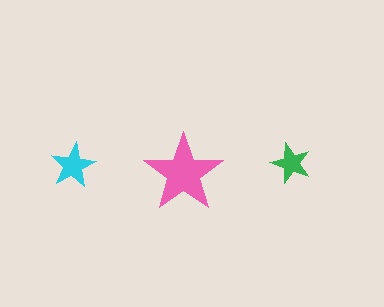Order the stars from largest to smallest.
the pink one, the cyan one, the green one.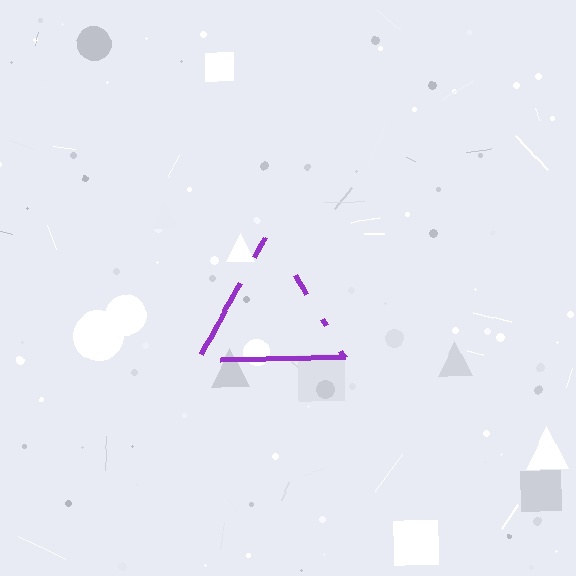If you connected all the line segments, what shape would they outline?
They would outline a triangle.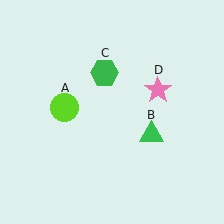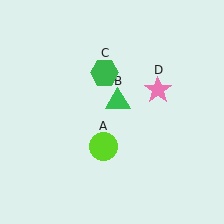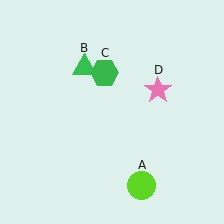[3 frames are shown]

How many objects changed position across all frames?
2 objects changed position: lime circle (object A), green triangle (object B).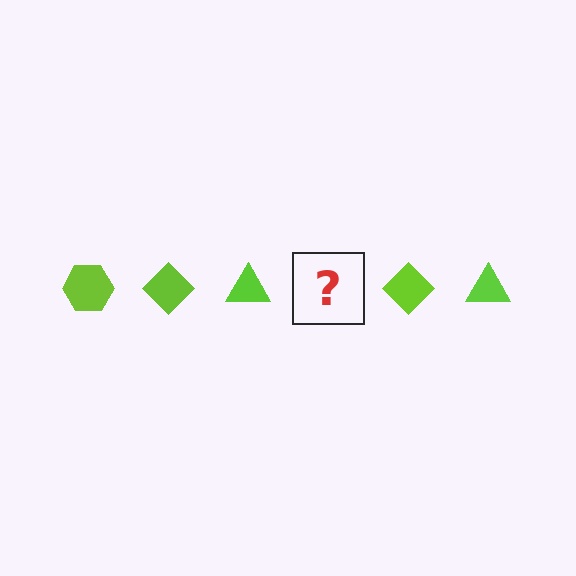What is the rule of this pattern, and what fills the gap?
The rule is that the pattern cycles through hexagon, diamond, triangle shapes in lime. The gap should be filled with a lime hexagon.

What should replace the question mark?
The question mark should be replaced with a lime hexagon.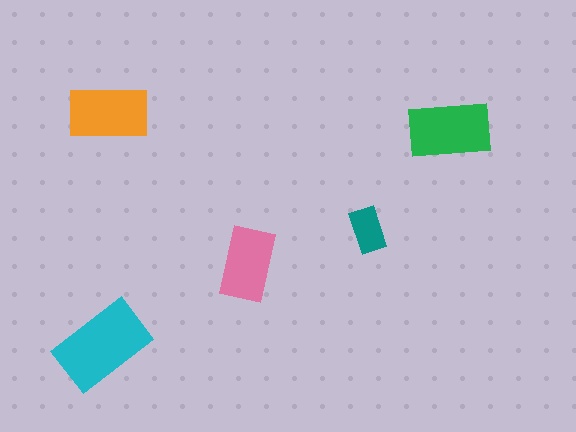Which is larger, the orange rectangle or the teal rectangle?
The orange one.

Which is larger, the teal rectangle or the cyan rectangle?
The cyan one.